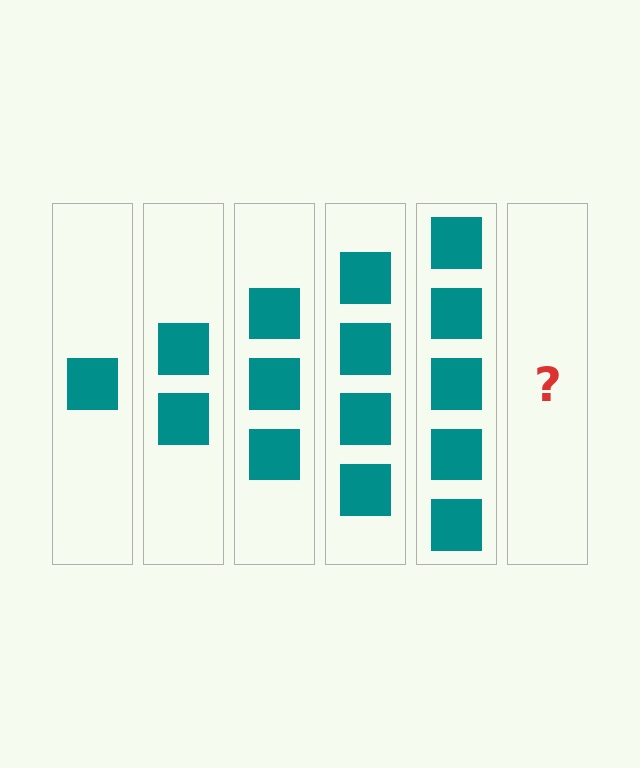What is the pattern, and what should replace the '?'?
The pattern is that each step adds one more square. The '?' should be 6 squares.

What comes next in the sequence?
The next element should be 6 squares.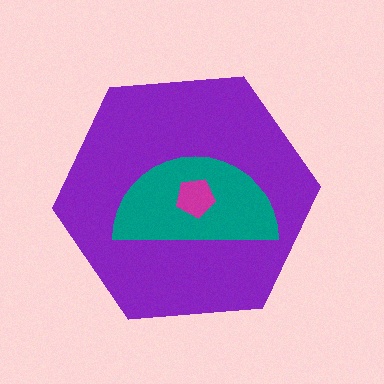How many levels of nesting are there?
3.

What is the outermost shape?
The purple hexagon.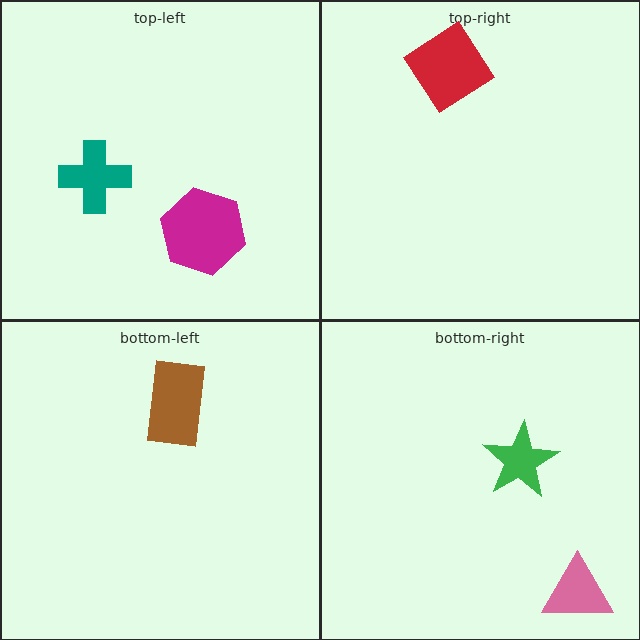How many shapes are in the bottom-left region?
1.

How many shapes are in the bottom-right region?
2.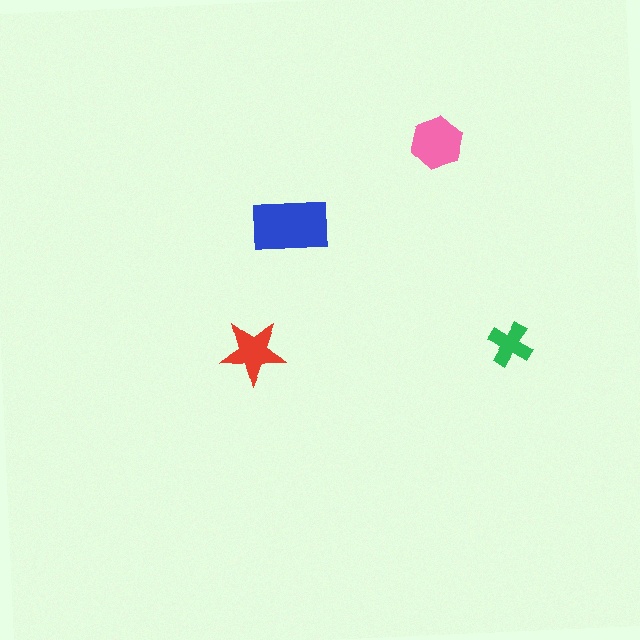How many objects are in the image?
There are 4 objects in the image.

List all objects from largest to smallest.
The blue rectangle, the pink hexagon, the red star, the green cross.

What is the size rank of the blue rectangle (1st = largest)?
1st.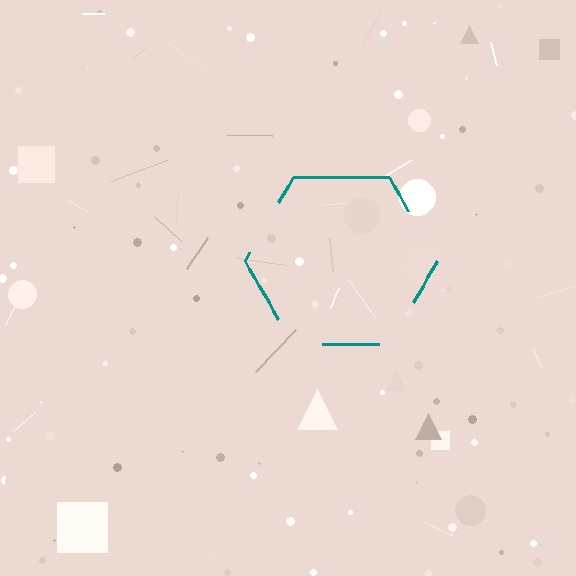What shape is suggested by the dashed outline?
The dashed outline suggests a hexagon.